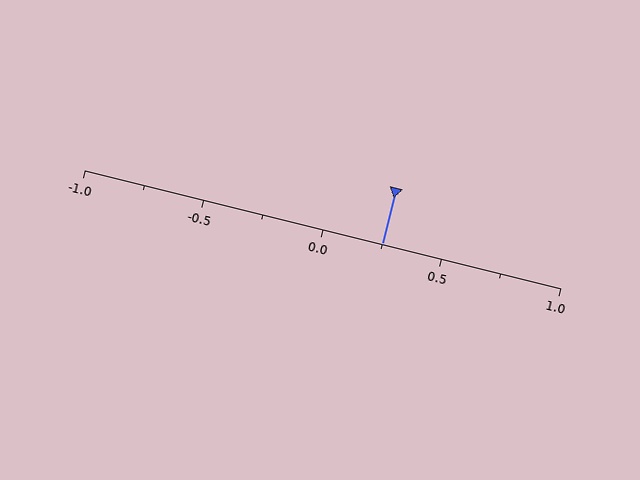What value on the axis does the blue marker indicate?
The marker indicates approximately 0.25.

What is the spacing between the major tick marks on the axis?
The major ticks are spaced 0.5 apart.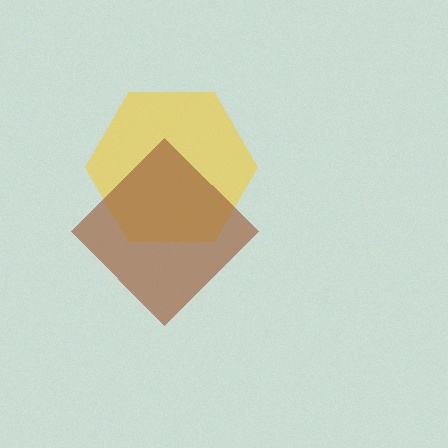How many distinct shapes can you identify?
There are 2 distinct shapes: a yellow hexagon, a brown diamond.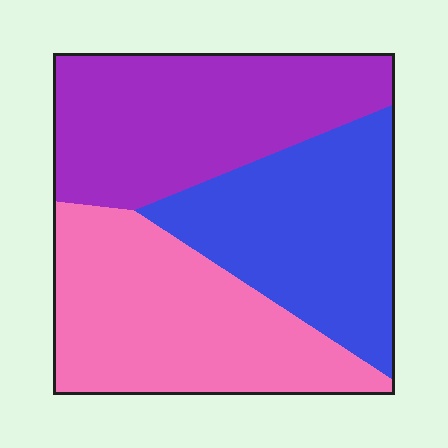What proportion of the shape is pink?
Pink covers 35% of the shape.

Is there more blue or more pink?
Pink.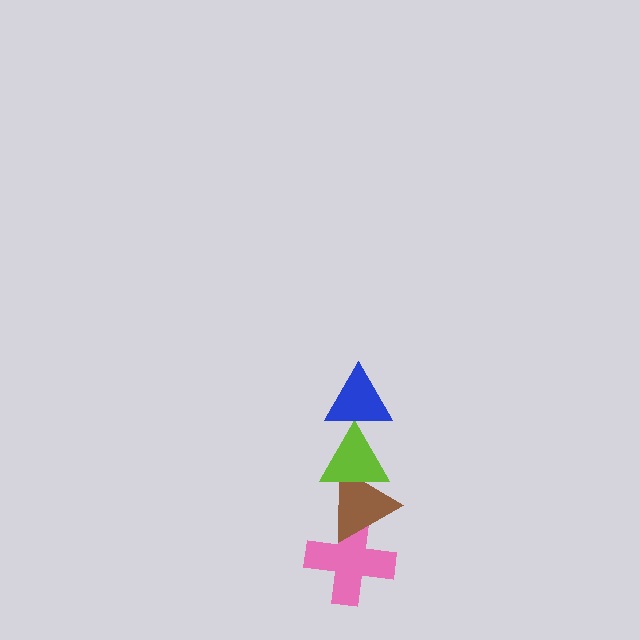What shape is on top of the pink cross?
The brown triangle is on top of the pink cross.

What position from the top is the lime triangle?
The lime triangle is 2nd from the top.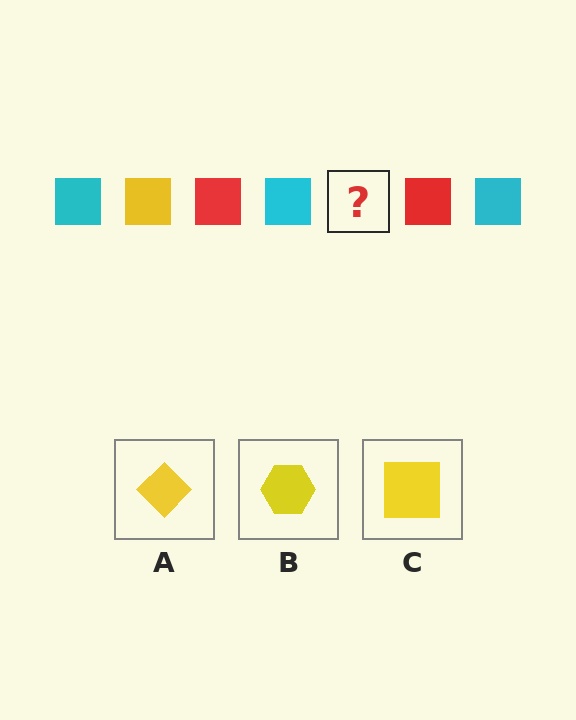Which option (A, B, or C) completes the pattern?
C.